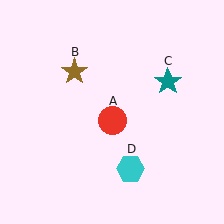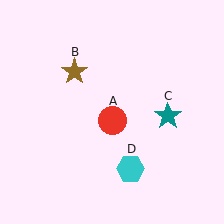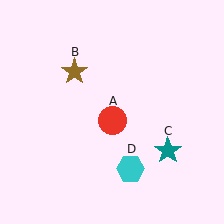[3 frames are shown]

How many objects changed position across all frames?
1 object changed position: teal star (object C).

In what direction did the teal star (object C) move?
The teal star (object C) moved down.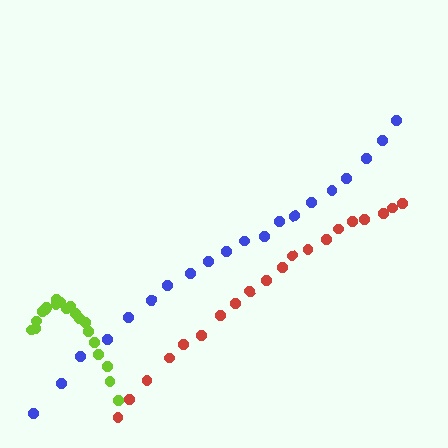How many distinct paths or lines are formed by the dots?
There are 3 distinct paths.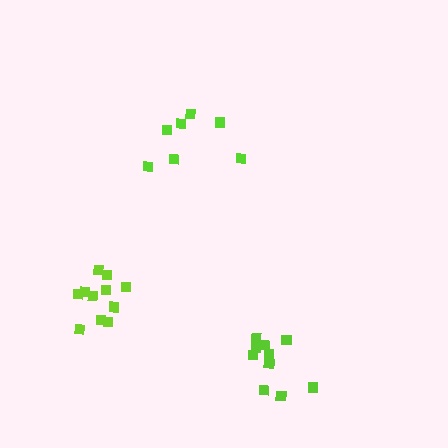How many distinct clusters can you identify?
There are 3 distinct clusters.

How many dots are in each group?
Group 1: 7 dots, Group 2: 10 dots, Group 3: 11 dots (28 total).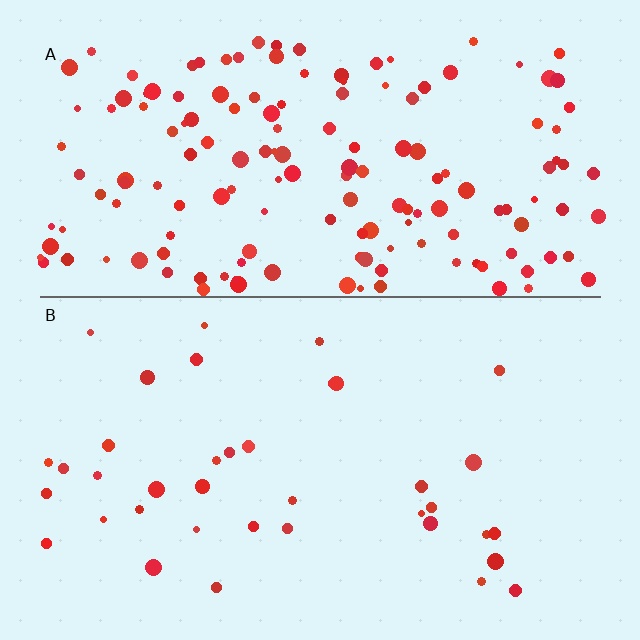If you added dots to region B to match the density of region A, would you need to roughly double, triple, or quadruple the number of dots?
Approximately quadruple.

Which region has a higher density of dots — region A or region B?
A (the top).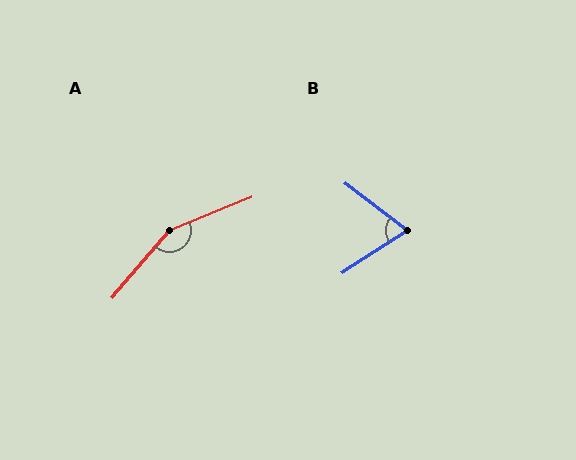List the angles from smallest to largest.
B (70°), A (152°).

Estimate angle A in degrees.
Approximately 152 degrees.